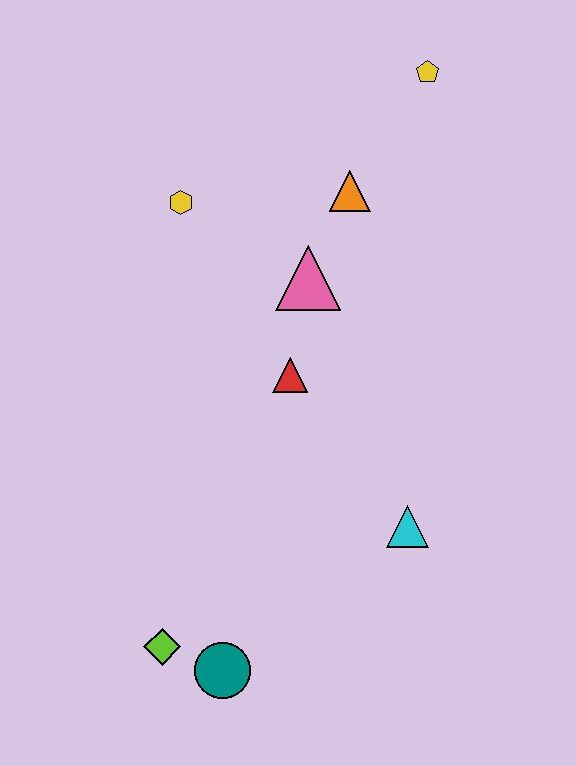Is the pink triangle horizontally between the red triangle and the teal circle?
No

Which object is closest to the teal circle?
The lime diamond is closest to the teal circle.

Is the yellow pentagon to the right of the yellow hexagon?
Yes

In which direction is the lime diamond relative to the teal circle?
The lime diamond is to the left of the teal circle.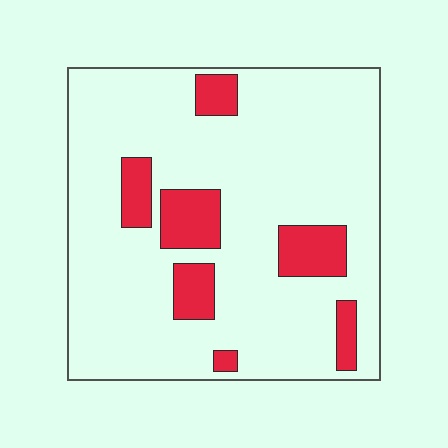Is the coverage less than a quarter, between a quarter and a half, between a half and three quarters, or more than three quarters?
Less than a quarter.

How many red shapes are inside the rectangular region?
7.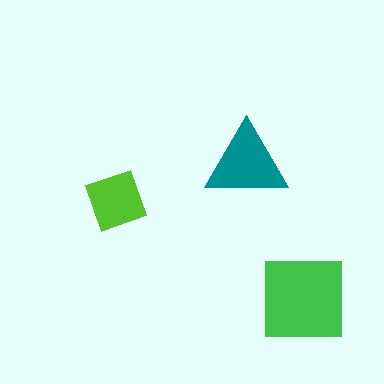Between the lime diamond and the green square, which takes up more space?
The green square.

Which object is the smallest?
The lime diamond.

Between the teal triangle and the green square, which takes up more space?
The green square.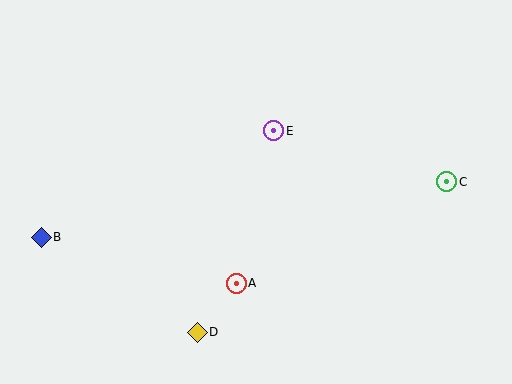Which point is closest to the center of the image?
Point E at (274, 131) is closest to the center.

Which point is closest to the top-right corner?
Point C is closest to the top-right corner.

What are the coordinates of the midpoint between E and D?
The midpoint between E and D is at (235, 232).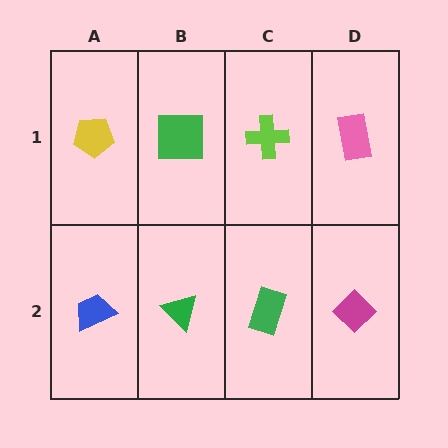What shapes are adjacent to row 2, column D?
A pink rectangle (row 1, column D), a green rectangle (row 2, column C).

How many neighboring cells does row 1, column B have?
3.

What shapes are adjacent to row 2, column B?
A green square (row 1, column B), a blue trapezoid (row 2, column A), a green rectangle (row 2, column C).